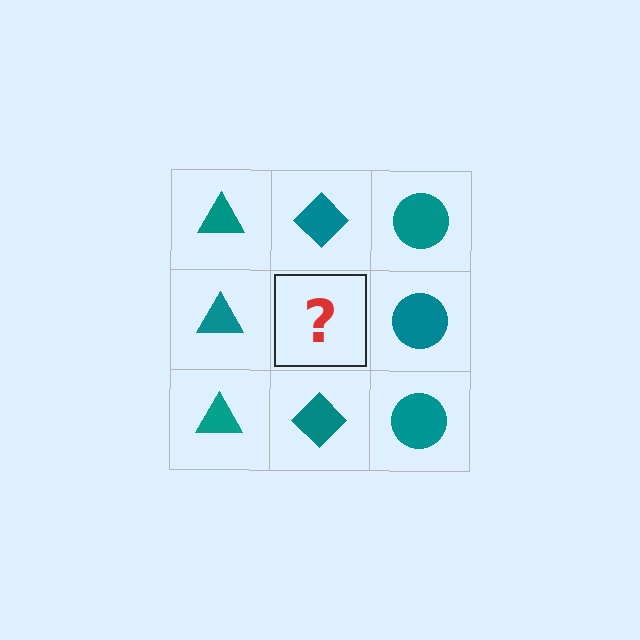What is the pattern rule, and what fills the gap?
The rule is that each column has a consistent shape. The gap should be filled with a teal diamond.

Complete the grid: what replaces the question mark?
The question mark should be replaced with a teal diamond.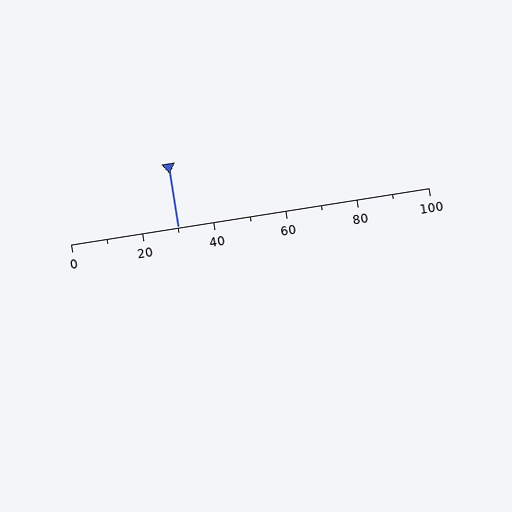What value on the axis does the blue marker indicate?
The marker indicates approximately 30.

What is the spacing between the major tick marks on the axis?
The major ticks are spaced 20 apart.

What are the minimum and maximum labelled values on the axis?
The axis runs from 0 to 100.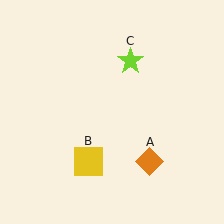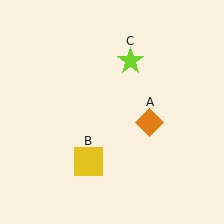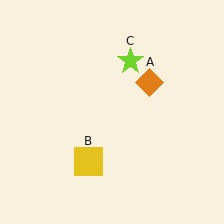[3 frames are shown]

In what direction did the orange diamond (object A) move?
The orange diamond (object A) moved up.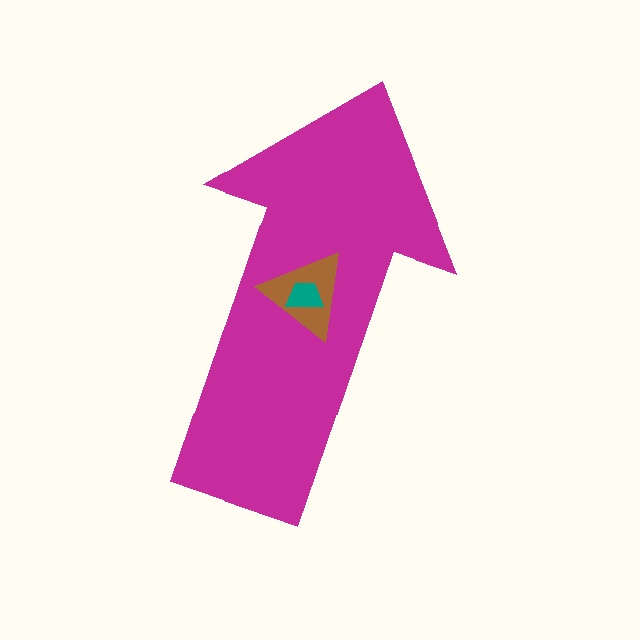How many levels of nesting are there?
3.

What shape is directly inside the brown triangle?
The teal trapezoid.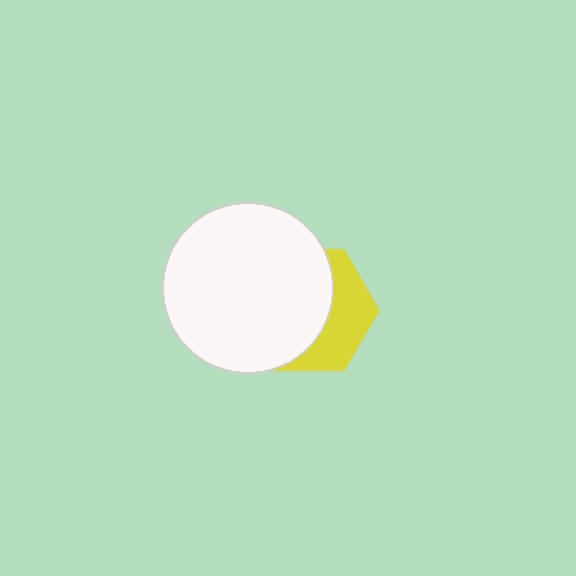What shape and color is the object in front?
The object in front is a white circle.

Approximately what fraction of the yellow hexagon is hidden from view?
Roughly 62% of the yellow hexagon is hidden behind the white circle.